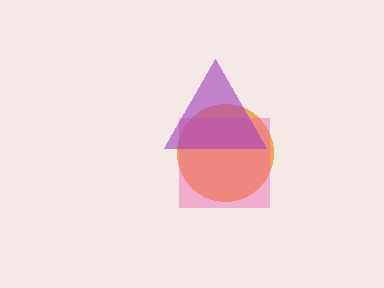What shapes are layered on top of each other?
The layered shapes are: an orange circle, a pink square, a purple triangle.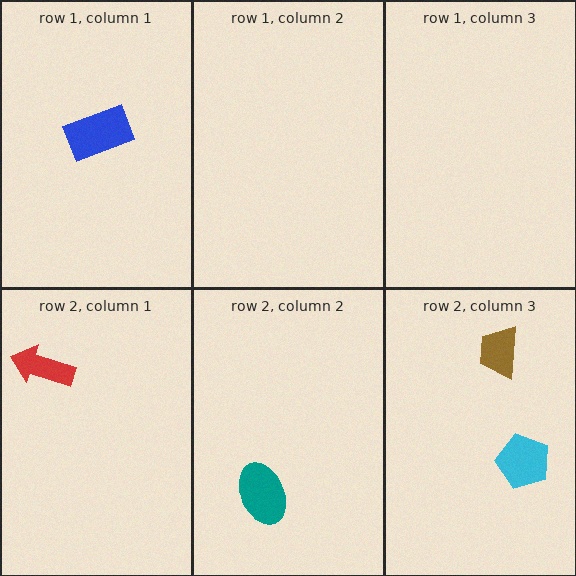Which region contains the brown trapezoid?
The row 2, column 3 region.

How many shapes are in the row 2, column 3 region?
2.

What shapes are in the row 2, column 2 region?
The teal ellipse.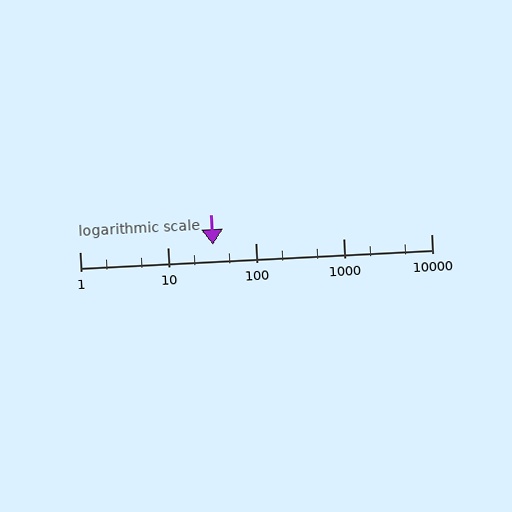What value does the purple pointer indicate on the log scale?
The pointer indicates approximately 33.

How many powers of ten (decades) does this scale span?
The scale spans 4 decades, from 1 to 10000.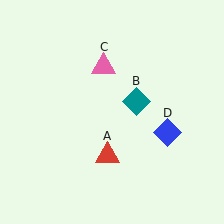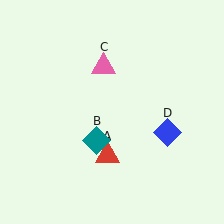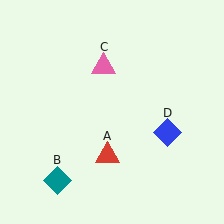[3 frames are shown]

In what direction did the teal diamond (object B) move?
The teal diamond (object B) moved down and to the left.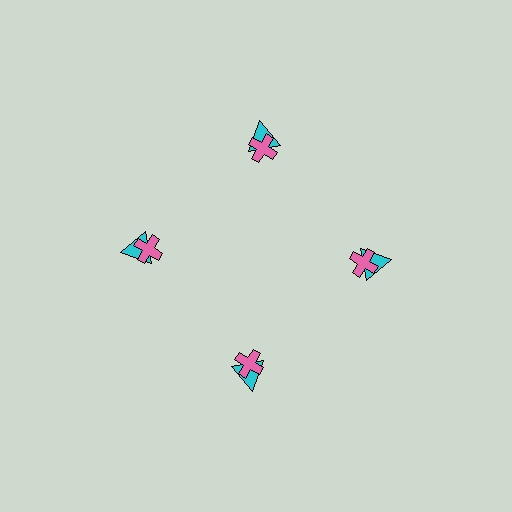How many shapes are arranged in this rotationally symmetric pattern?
There are 8 shapes, arranged in 4 groups of 2.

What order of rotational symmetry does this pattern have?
This pattern has 4-fold rotational symmetry.